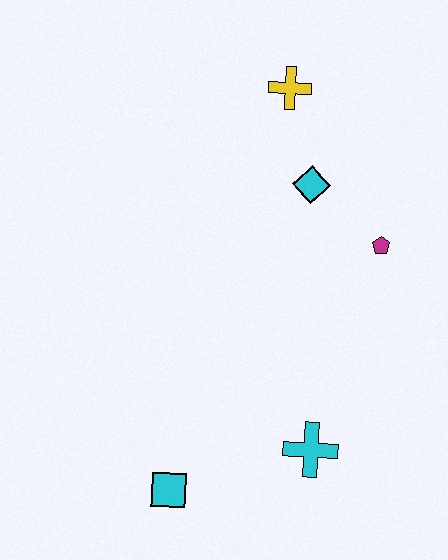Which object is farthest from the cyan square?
The yellow cross is farthest from the cyan square.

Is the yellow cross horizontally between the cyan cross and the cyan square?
Yes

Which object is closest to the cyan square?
The cyan cross is closest to the cyan square.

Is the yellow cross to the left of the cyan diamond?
Yes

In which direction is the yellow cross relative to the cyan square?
The yellow cross is above the cyan square.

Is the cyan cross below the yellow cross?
Yes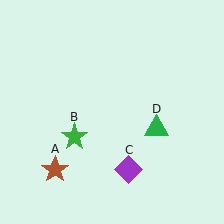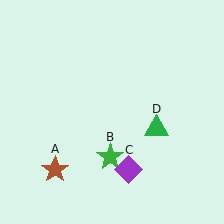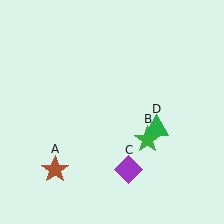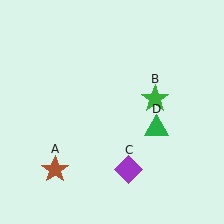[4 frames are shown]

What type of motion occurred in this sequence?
The green star (object B) rotated counterclockwise around the center of the scene.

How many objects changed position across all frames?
1 object changed position: green star (object B).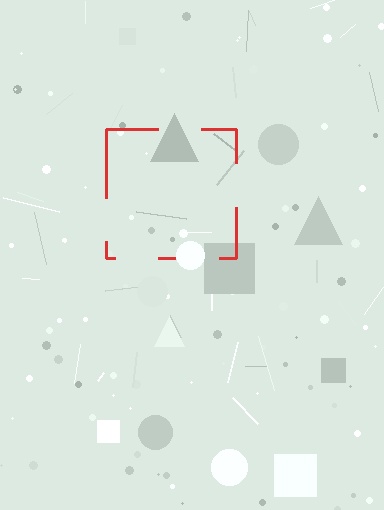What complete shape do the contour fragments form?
The contour fragments form a square.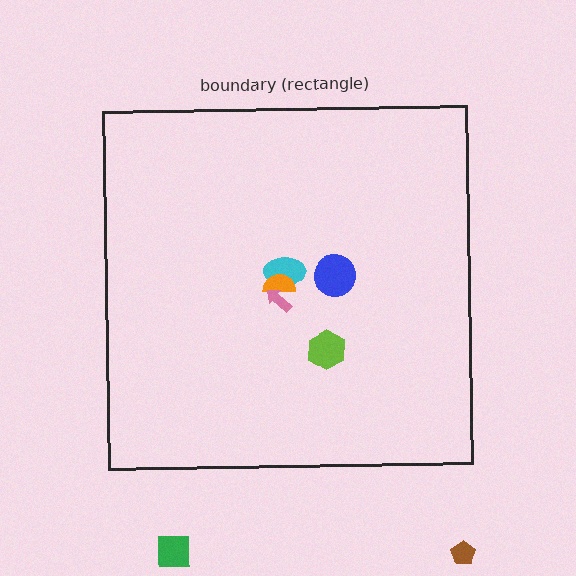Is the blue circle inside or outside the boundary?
Inside.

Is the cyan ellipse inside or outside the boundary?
Inside.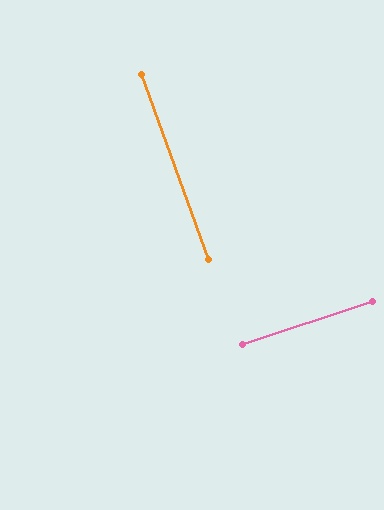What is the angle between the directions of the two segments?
Approximately 89 degrees.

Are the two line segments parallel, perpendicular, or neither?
Perpendicular — they meet at approximately 89°.